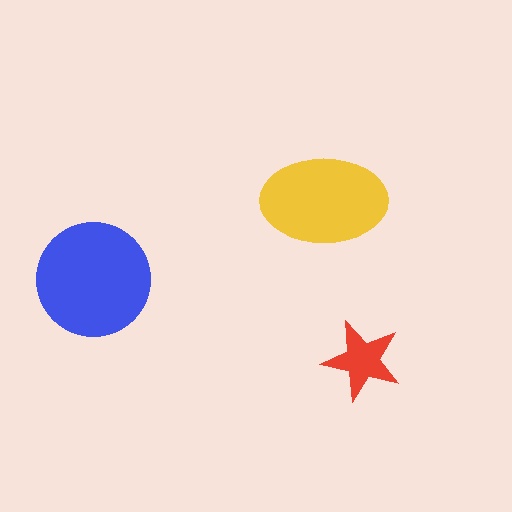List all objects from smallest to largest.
The red star, the yellow ellipse, the blue circle.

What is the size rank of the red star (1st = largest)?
3rd.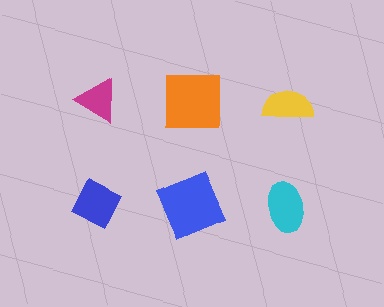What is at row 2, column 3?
A cyan ellipse.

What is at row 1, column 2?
An orange square.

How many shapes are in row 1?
3 shapes.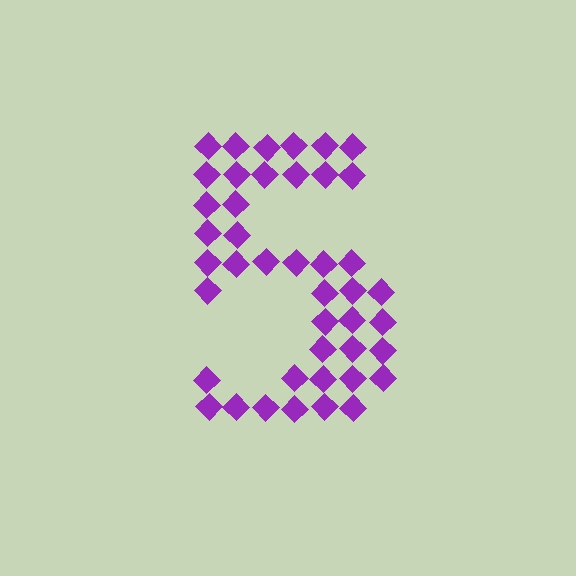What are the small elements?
The small elements are diamonds.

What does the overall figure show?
The overall figure shows the digit 5.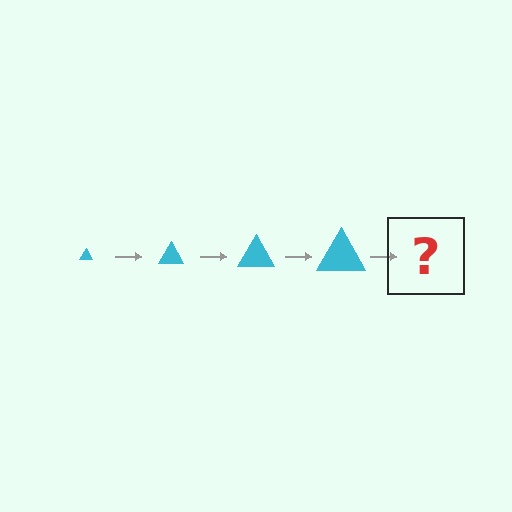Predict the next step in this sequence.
The next step is a cyan triangle, larger than the previous one.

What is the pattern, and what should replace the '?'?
The pattern is that the triangle gets progressively larger each step. The '?' should be a cyan triangle, larger than the previous one.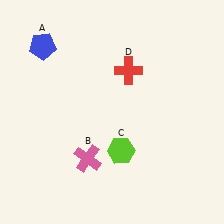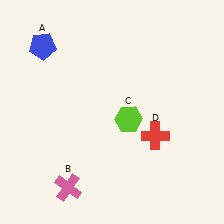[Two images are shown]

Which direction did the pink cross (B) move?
The pink cross (B) moved down.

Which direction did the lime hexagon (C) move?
The lime hexagon (C) moved up.